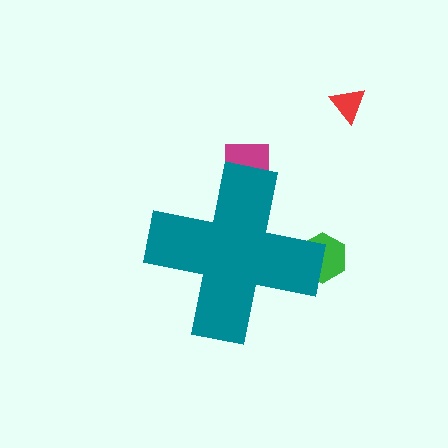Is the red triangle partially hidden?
No, the red triangle is fully visible.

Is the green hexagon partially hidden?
Yes, the green hexagon is partially hidden behind the teal cross.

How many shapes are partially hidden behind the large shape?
2 shapes are partially hidden.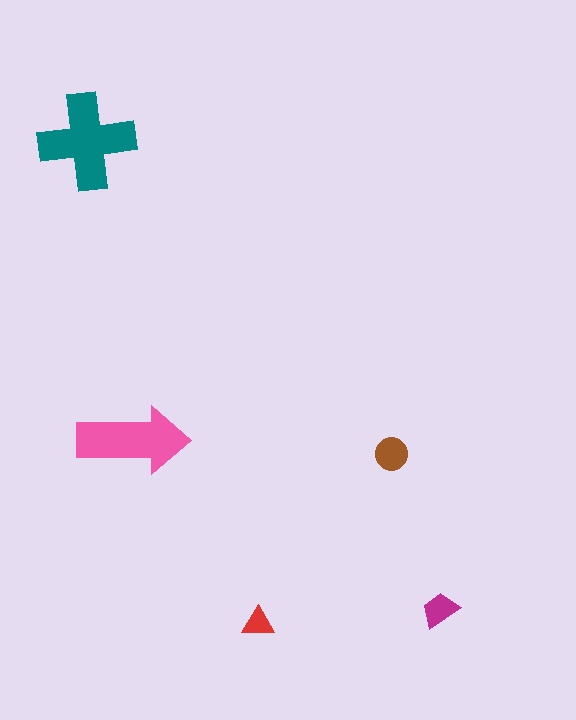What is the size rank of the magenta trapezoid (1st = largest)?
4th.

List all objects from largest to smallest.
The teal cross, the pink arrow, the brown circle, the magenta trapezoid, the red triangle.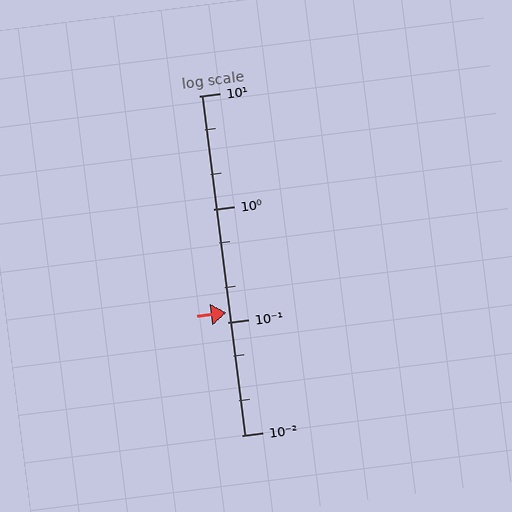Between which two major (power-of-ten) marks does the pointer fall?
The pointer is between 0.1 and 1.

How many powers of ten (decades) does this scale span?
The scale spans 3 decades, from 0.01 to 10.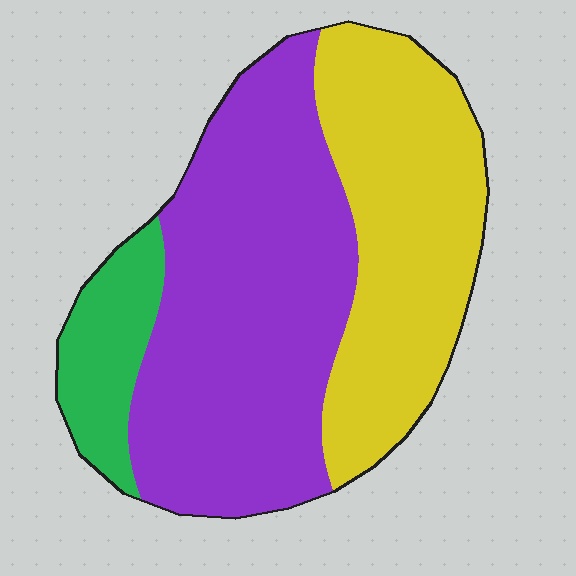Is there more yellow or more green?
Yellow.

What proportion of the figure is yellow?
Yellow takes up about three eighths (3/8) of the figure.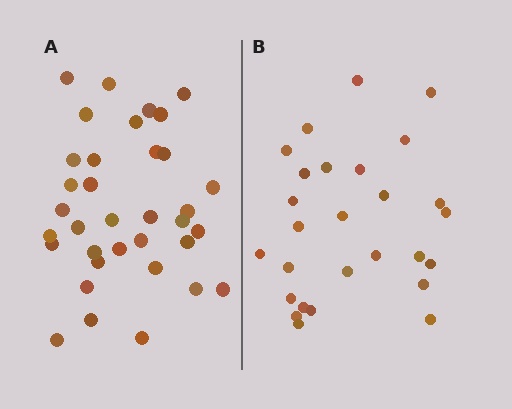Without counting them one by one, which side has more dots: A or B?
Region A (the left region) has more dots.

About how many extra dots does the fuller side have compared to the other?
Region A has roughly 8 or so more dots than region B.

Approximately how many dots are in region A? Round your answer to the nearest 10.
About 40 dots. (The exact count is 35, which rounds to 40.)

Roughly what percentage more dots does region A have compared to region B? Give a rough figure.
About 30% more.